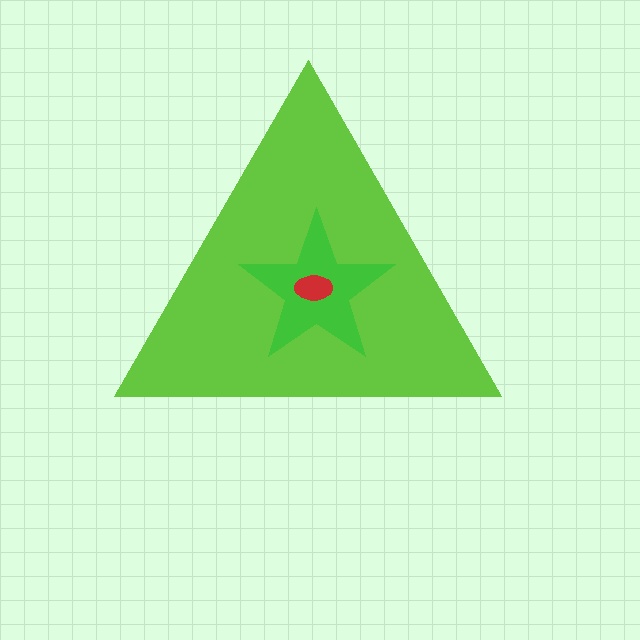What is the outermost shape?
The lime triangle.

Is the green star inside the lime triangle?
Yes.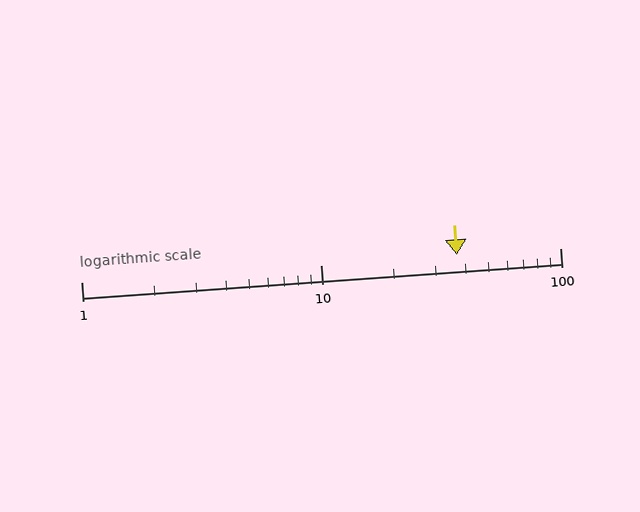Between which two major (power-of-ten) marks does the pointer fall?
The pointer is between 10 and 100.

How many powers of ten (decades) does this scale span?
The scale spans 2 decades, from 1 to 100.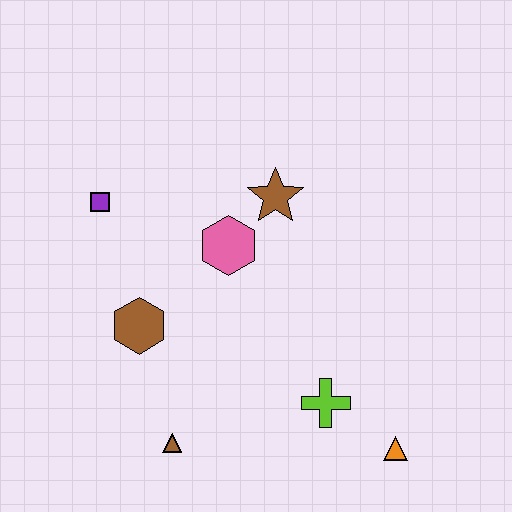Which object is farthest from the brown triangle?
The brown star is farthest from the brown triangle.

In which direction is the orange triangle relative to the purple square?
The orange triangle is to the right of the purple square.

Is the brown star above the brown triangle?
Yes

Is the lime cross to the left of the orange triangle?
Yes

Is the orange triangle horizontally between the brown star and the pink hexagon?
No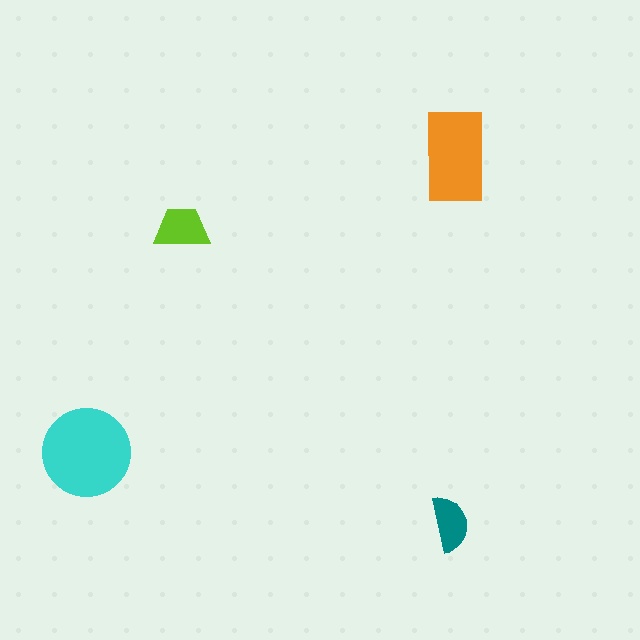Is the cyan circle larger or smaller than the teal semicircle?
Larger.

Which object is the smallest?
The teal semicircle.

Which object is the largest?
The cyan circle.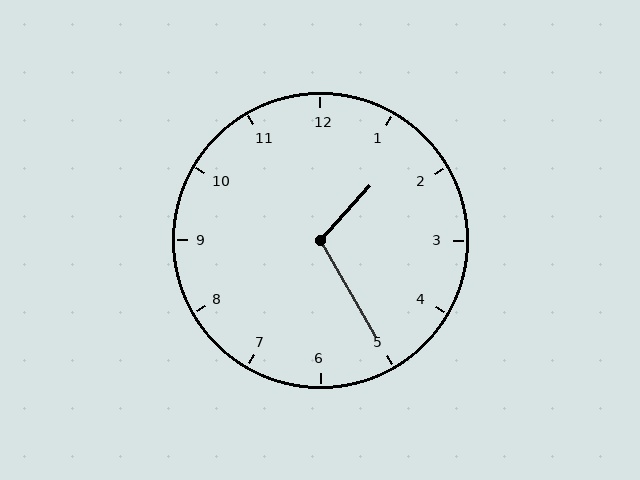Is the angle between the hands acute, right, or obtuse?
It is obtuse.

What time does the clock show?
1:25.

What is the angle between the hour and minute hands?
Approximately 108 degrees.